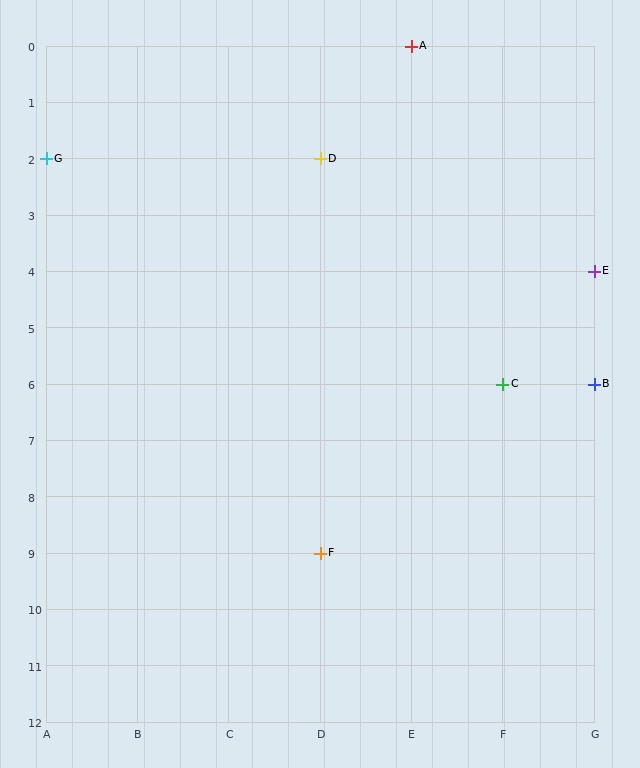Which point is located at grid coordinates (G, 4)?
Point E is at (G, 4).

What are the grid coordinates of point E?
Point E is at grid coordinates (G, 4).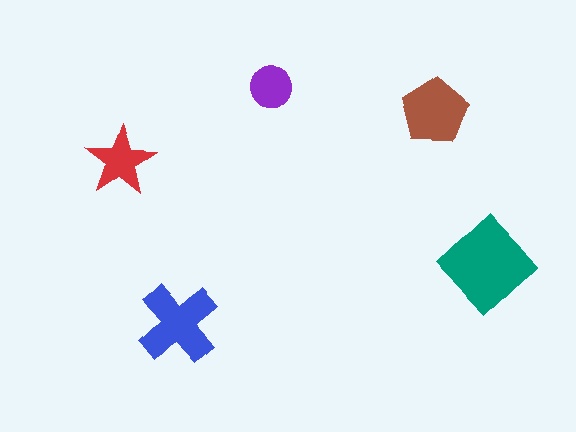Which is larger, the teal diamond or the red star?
The teal diamond.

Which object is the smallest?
The purple circle.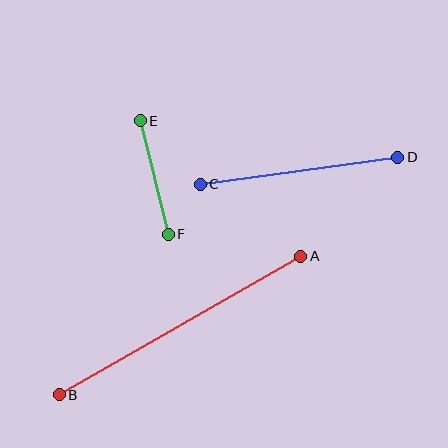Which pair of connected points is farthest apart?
Points A and B are farthest apart.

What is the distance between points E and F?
The distance is approximately 117 pixels.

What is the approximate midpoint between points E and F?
The midpoint is at approximately (154, 178) pixels.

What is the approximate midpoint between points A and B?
The midpoint is at approximately (180, 325) pixels.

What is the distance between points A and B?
The distance is approximately 279 pixels.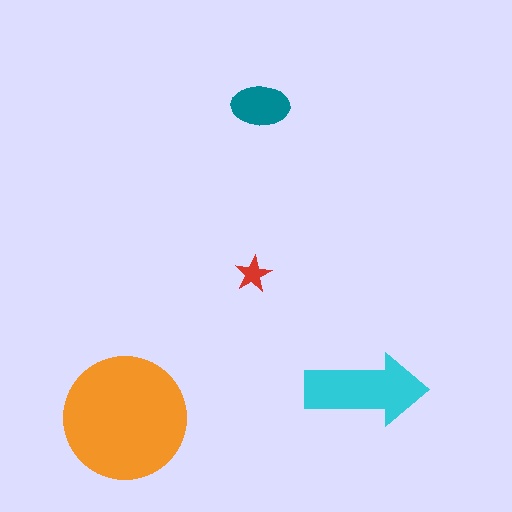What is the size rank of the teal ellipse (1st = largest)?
3rd.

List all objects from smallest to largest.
The red star, the teal ellipse, the cyan arrow, the orange circle.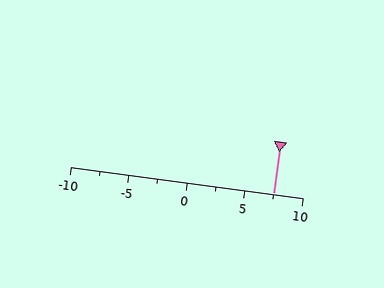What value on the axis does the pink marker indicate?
The marker indicates approximately 7.5.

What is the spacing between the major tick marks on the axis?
The major ticks are spaced 5 apart.